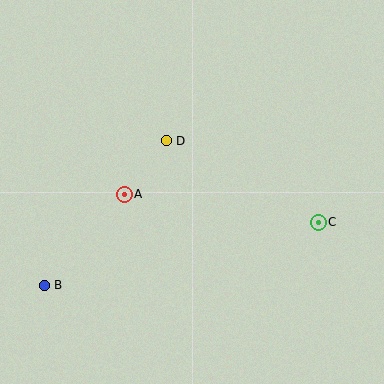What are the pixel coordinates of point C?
Point C is at (318, 222).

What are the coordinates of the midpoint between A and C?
The midpoint between A and C is at (221, 208).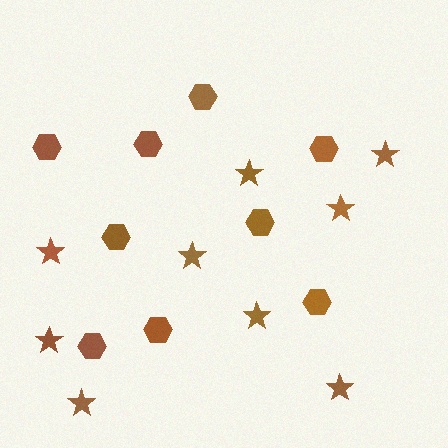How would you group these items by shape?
There are 2 groups: one group of stars (9) and one group of hexagons (9).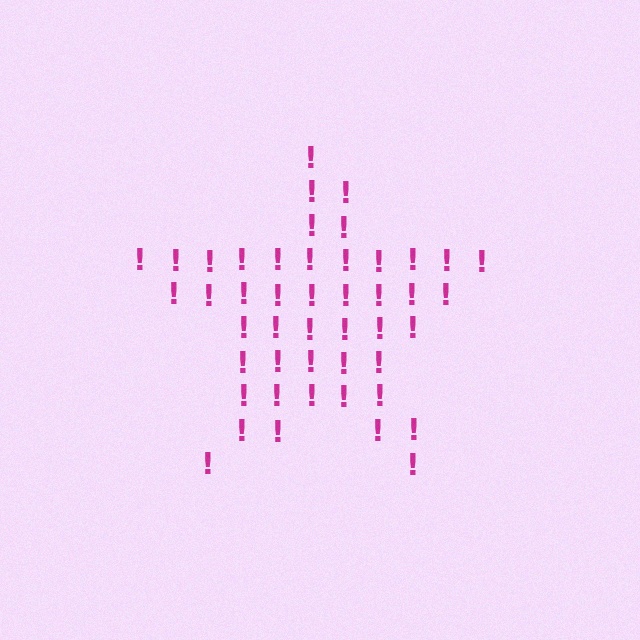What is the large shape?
The large shape is a star.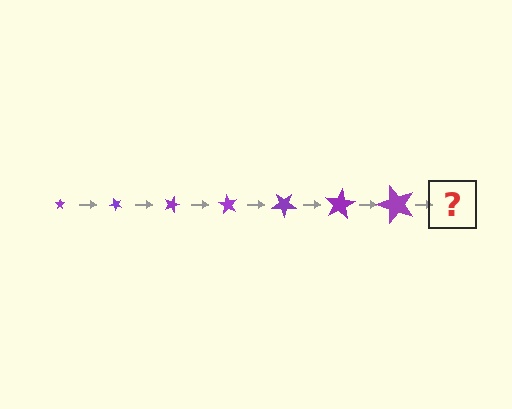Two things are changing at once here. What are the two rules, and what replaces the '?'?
The two rules are that the star grows larger each step and it rotates 45 degrees each step. The '?' should be a star, larger than the previous one and rotated 315 degrees from the start.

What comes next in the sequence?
The next element should be a star, larger than the previous one and rotated 315 degrees from the start.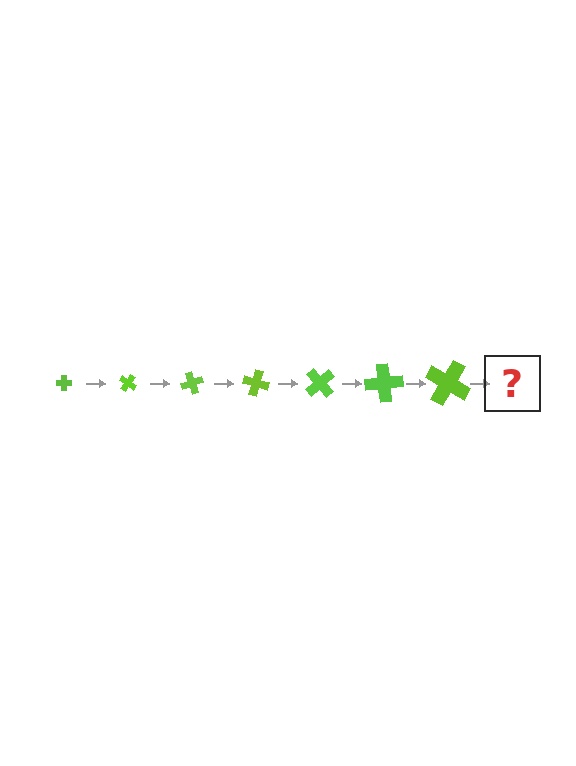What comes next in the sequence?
The next element should be a cross, larger than the previous one and rotated 245 degrees from the start.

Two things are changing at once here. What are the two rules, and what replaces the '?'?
The two rules are that the cross grows larger each step and it rotates 35 degrees each step. The '?' should be a cross, larger than the previous one and rotated 245 degrees from the start.